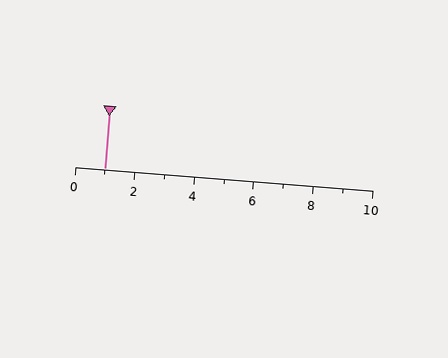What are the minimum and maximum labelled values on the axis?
The axis runs from 0 to 10.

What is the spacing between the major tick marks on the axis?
The major ticks are spaced 2 apart.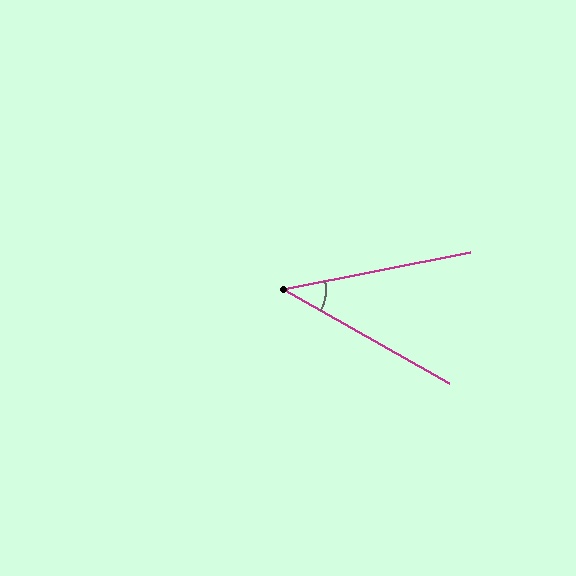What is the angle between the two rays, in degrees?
Approximately 41 degrees.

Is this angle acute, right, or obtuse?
It is acute.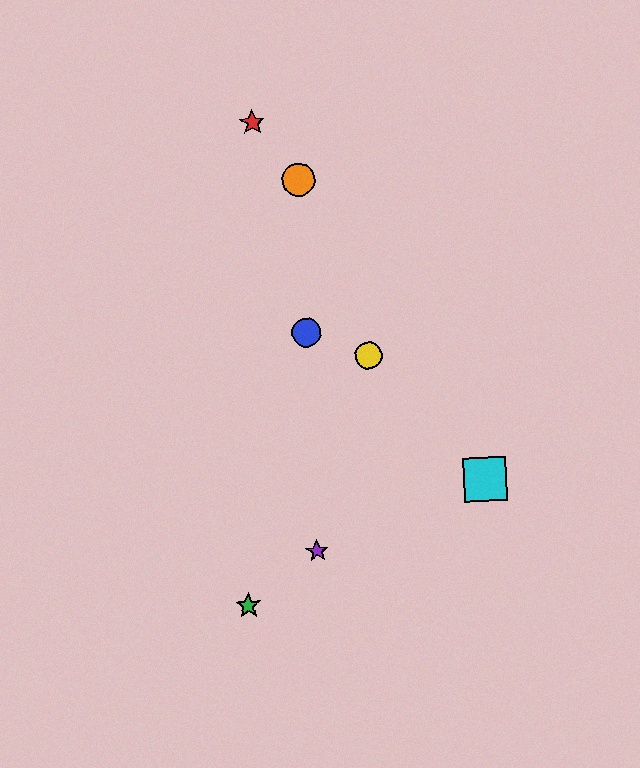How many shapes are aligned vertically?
3 shapes (the blue circle, the purple star, the orange circle) are aligned vertically.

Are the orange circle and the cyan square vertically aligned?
No, the orange circle is at x≈298 and the cyan square is at x≈485.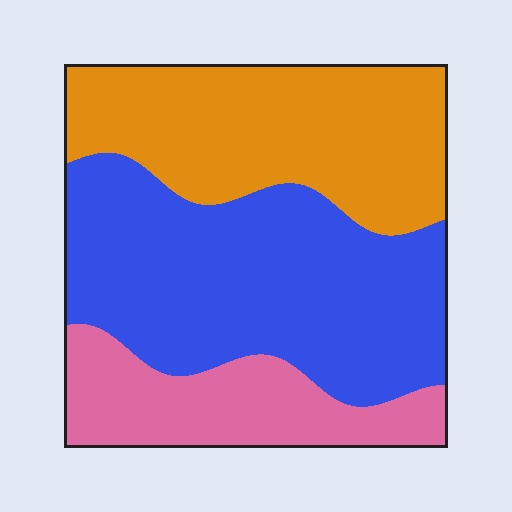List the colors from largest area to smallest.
From largest to smallest: blue, orange, pink.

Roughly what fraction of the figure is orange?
Orange covers roughly 35% of the figure.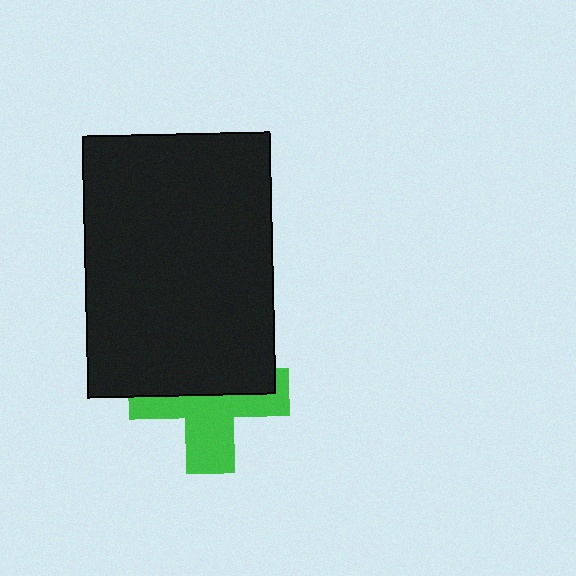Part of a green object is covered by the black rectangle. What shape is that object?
It is a cross.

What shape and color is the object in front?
The object in front is a black rectangle.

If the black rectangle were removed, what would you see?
You would see the complete green cross.